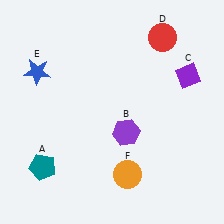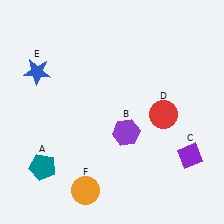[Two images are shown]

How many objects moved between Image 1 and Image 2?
3 objects moved between the two images.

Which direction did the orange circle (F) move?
The orange circle (F) moved left.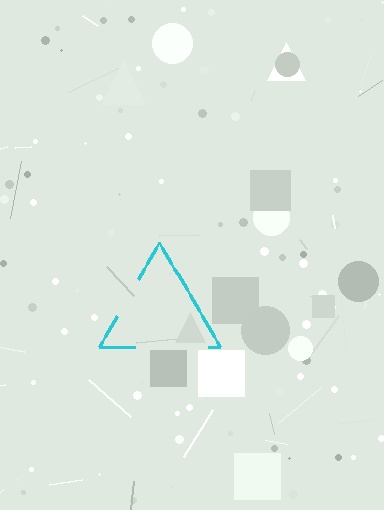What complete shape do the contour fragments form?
The contour fragments form a triangle.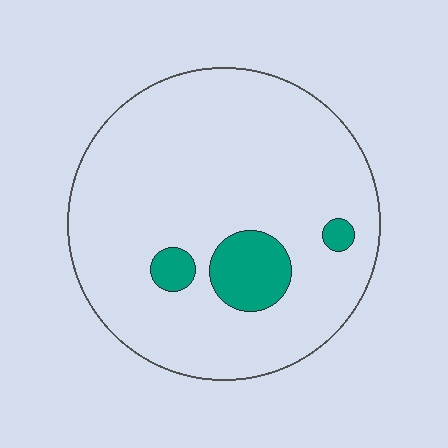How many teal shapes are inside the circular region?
3.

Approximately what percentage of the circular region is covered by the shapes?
Approximately 10%.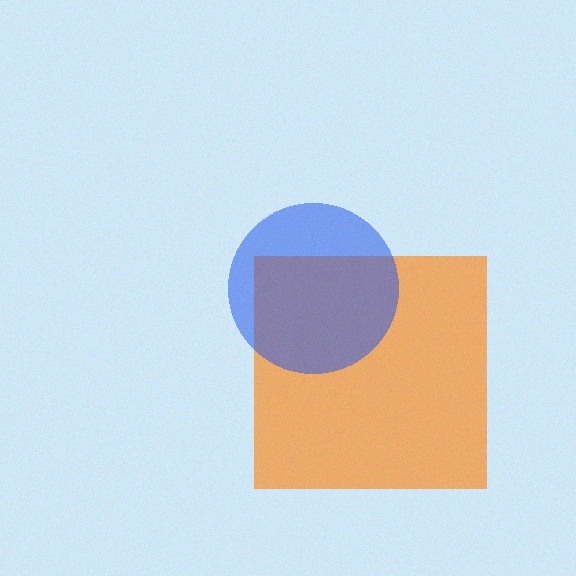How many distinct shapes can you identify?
There are 2 distinct shapes: an orange square, a blue circle.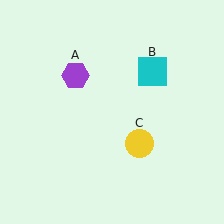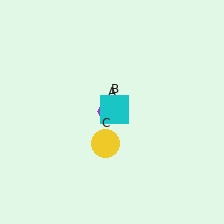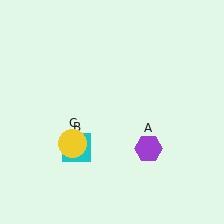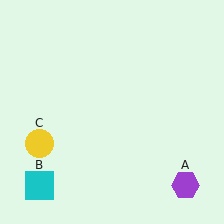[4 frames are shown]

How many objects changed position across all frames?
3 objects changed position: purple hexagon (object A), cyan square (object B), yellow circle (object C).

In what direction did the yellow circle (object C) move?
The yellow circle (object C) moved left.